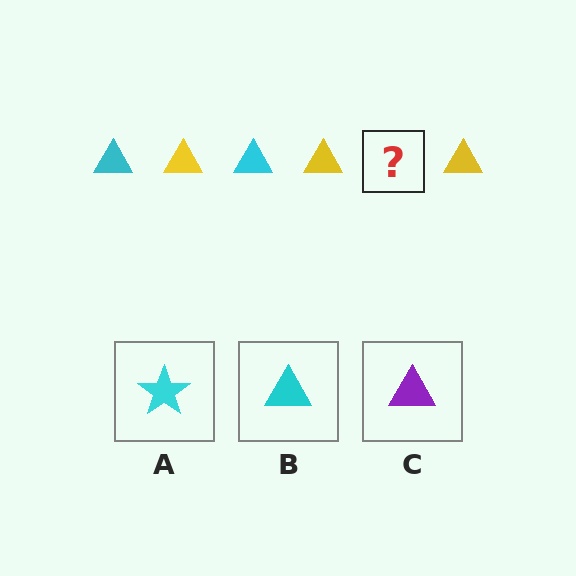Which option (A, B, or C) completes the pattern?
B.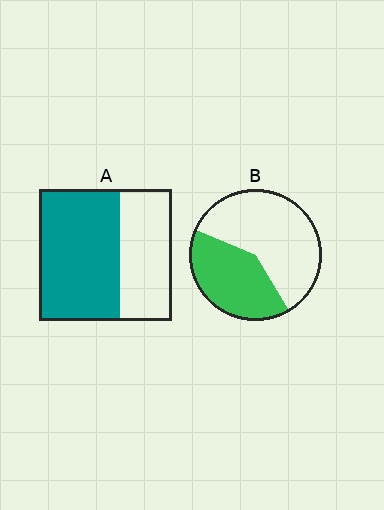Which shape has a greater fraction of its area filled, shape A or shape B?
Shape A.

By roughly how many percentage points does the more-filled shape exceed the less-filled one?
By roughly 20 percentage points (A over B).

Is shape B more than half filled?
No.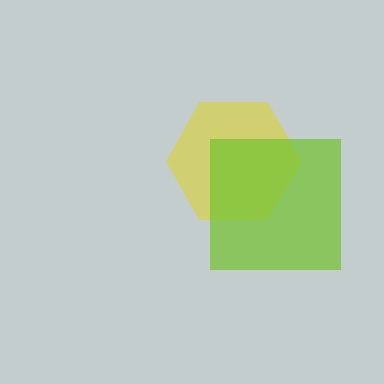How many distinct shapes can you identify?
There are 2 distinct shapes: a yellow hexagon, a lime square.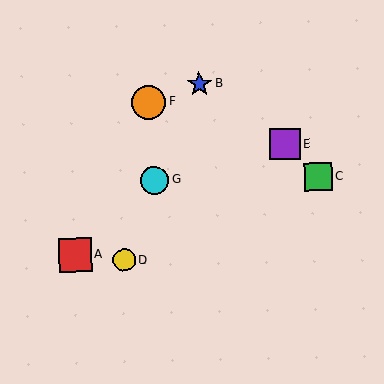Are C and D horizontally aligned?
No, C is at y≈177 and D is at y≈260.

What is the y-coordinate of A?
Object A is at y≈255.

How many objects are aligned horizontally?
2 objects (C, G) are aligned horizontally.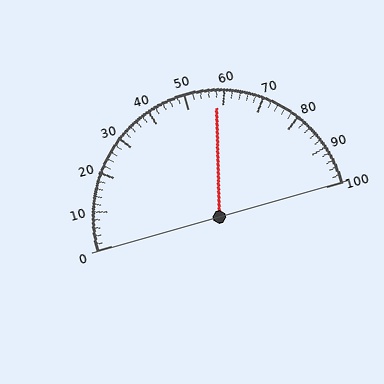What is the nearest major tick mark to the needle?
The nearest major tick mark is 60.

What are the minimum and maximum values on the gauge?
The gauge ranges from 0 to 100.